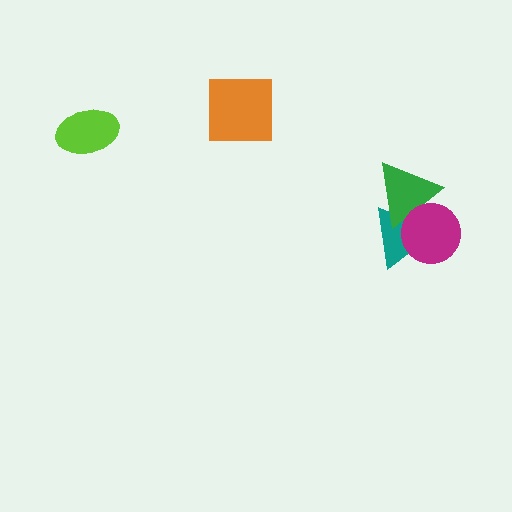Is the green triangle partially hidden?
Yes, it is partially covered by another shape.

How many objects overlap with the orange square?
0 objects overlap with the orange square.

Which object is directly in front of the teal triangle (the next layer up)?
The green triangle is directly in front of the teal triangle.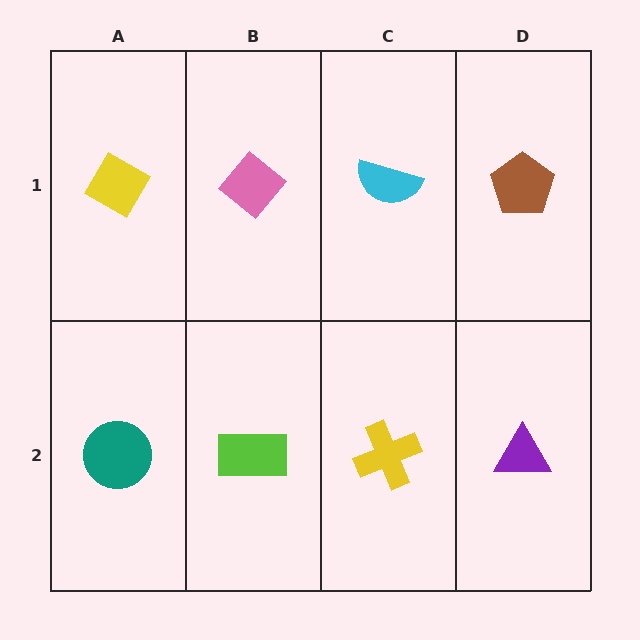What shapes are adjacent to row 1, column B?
A lime rectangle (row 2, column B), a yellow diamond (row 1, column A), a cyan semicircle (row 1, column C).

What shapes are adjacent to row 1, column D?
A purple triangle (row 2, column D), a cyan semicircle (row 1, column C).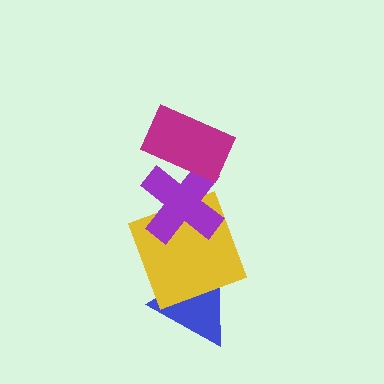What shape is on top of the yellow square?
The purple cross is on top of the yellow square.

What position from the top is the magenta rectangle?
The magenta rectangle is 1st from the top.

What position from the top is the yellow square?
The yellow square is 3rd from the top.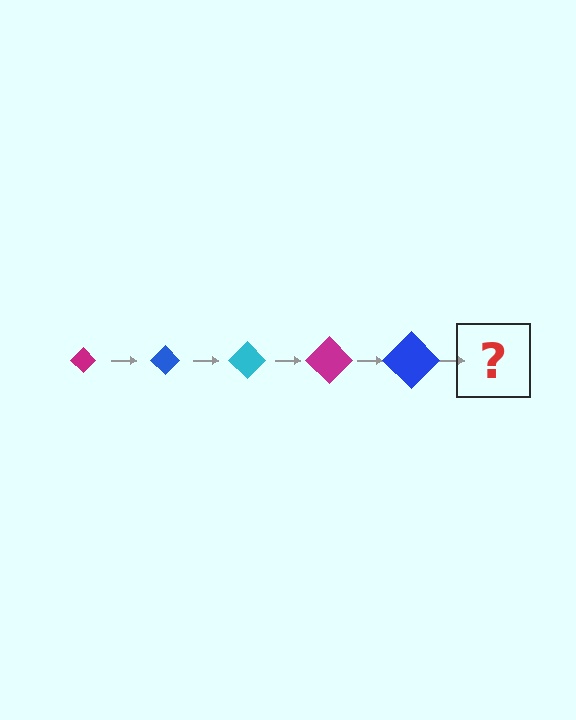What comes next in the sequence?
The next element should be a cyan diamond, larger than the previous one.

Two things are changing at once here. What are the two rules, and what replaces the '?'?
The two rules are that the diamond grows larger each step and the color cycles through magenta, blue, and cyan. The '?' should be a cyan diamond, larger than the previous one.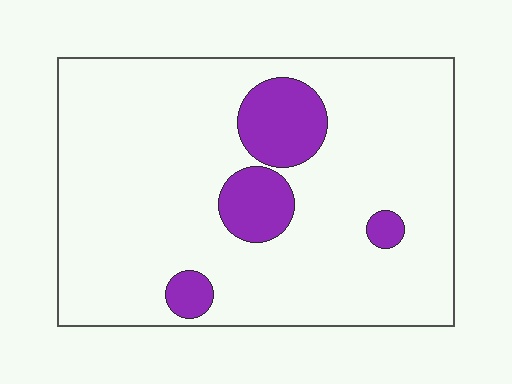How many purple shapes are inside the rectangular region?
4.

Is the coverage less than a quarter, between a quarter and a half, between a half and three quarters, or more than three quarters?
Less than a quarter.